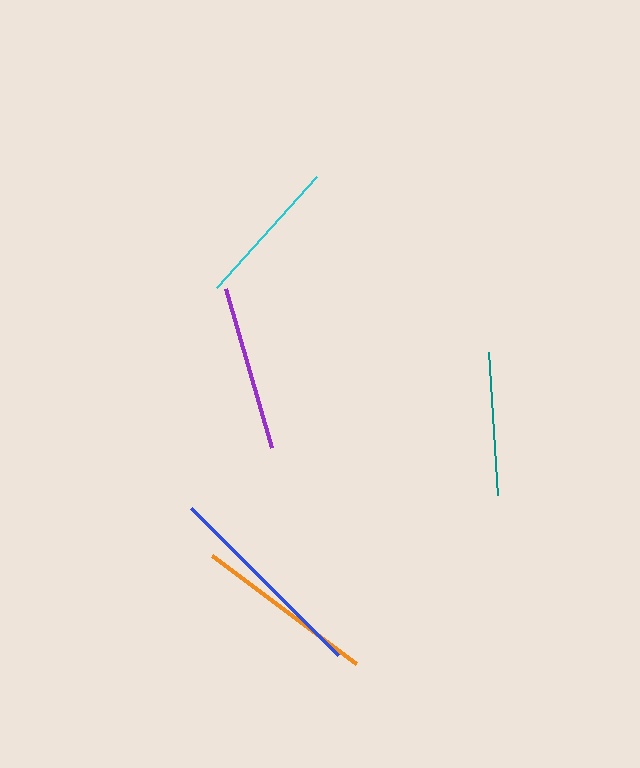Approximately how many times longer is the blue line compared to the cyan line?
The blue line is approximately 1.4 times the length of the cyan line.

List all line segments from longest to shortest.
From longest to shortest: blue, orange, purple, cyan, teal.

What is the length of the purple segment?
The purple segment is approximately 165 pixels long.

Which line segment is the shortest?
The teal line is the shortest at approximately 144 pixels.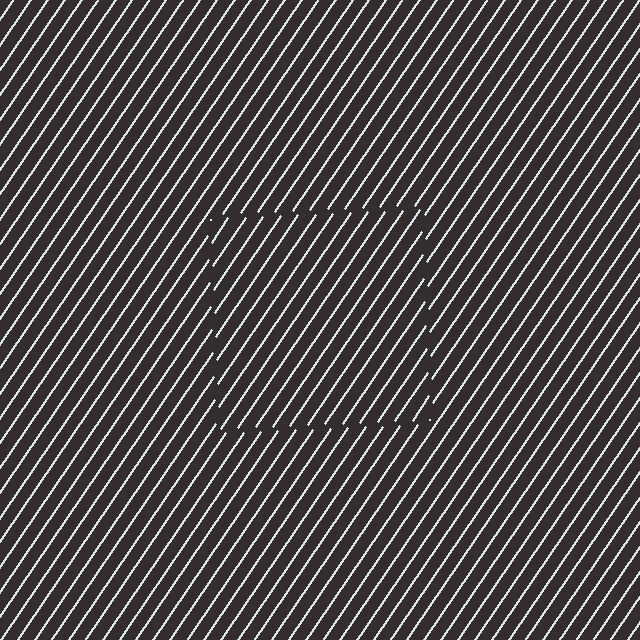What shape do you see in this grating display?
An illusory square. The interior of the shape contains the same grating, shifted by half a period — the contour is defined by the phase discontinuity where line-ends from the inner and outer gratings abut.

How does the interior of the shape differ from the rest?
The interior of the shape contains the same grating, shifted by half a period — the contour is defined by the phase discontinuity where line-ends from the inner and outer gratings abut.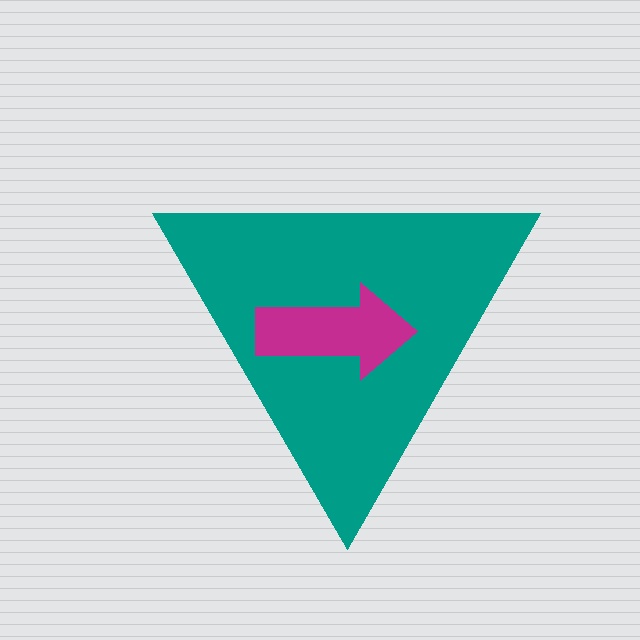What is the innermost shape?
The magenta arrow.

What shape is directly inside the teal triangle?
The magenta arrow.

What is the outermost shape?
The teal triangle.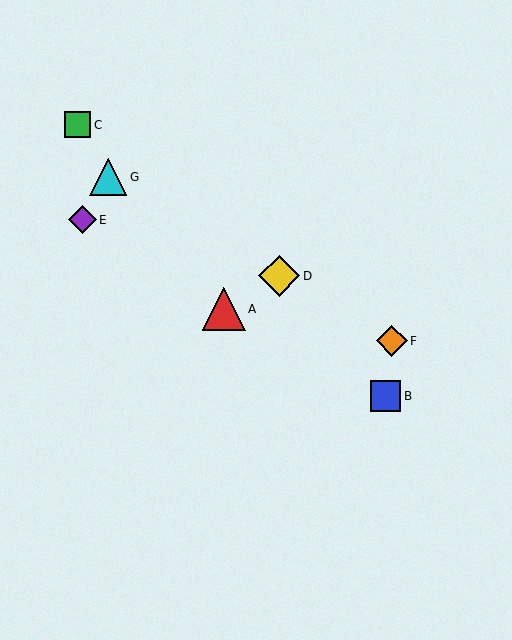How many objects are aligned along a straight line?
3 objects (D, F, G) are aligned along a straight line.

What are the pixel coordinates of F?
Object F is at (392, 341).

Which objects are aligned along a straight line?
Objects D, F, G are aligned along a straight line.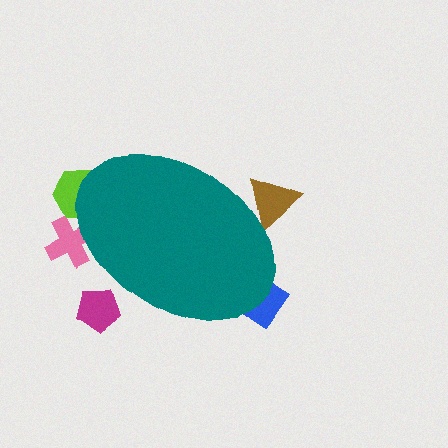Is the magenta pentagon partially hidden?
Yes, the magenta pentagon is partially hidden behind the teal ellipse.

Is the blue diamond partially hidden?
Yes, the blue diamond is partially hidden behind the teal ellipse.